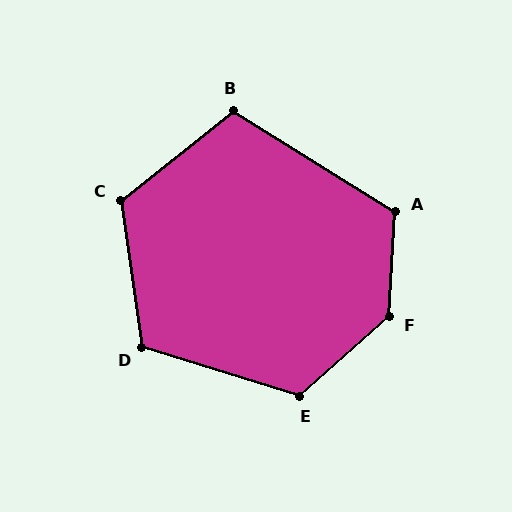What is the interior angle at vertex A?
Approximately 118 degrees (obtuse).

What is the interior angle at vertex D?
Approximately 115 degrees (obtuse).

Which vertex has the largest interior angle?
F, at approximately 135 degrees.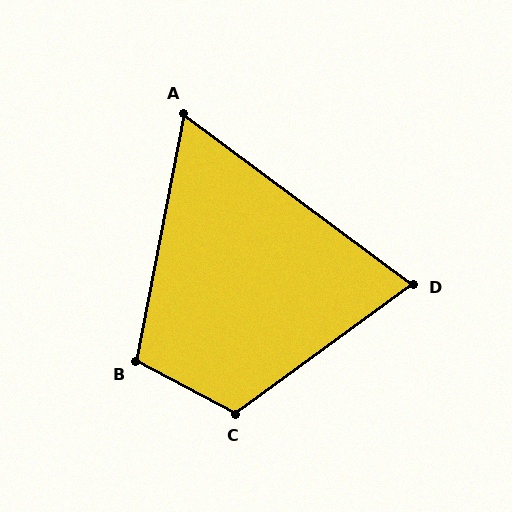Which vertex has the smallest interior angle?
A, at approximately 64 degrees.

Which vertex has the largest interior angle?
C, at approximately 116 degrees.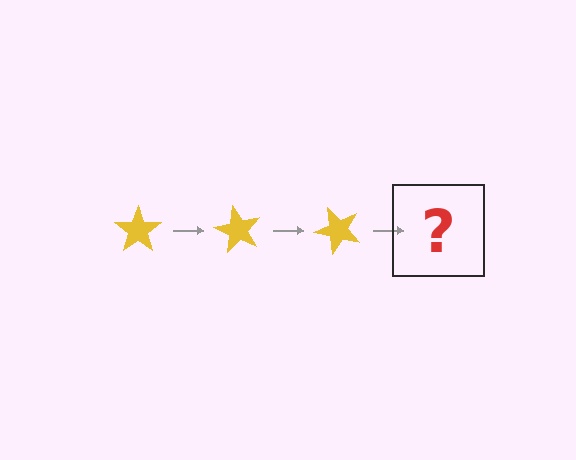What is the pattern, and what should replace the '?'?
The pattern is that the star rotates 60 degrees each step. The '?' should be a yellow star rotated 180 degrees.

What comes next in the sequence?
The next element should be a yellow star rotated 180 degrees.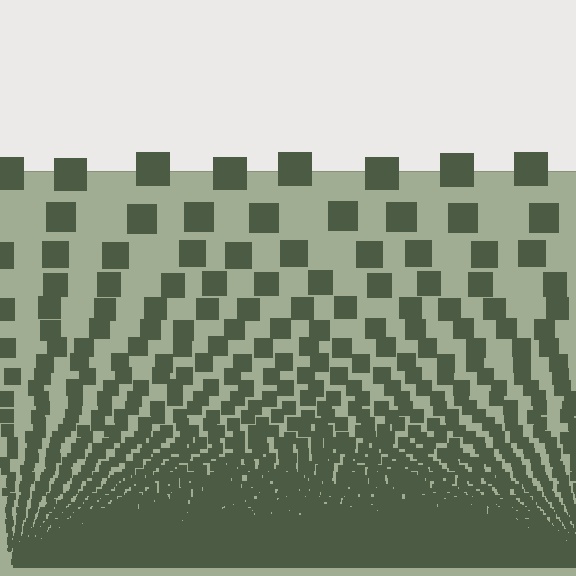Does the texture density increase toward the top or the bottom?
Density increases toward the bottom.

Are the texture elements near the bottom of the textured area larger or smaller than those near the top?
Smaller. The gradient is inverted — elements near the bottom are smaller and denser.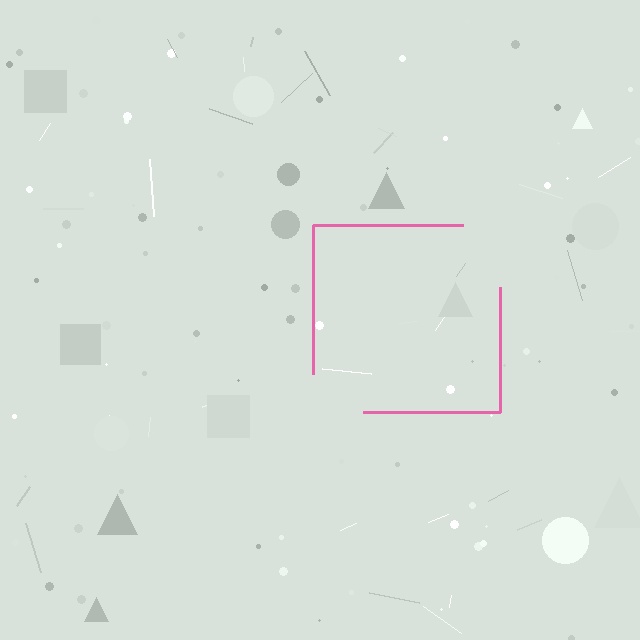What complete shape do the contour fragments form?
The contour fragments form a square.